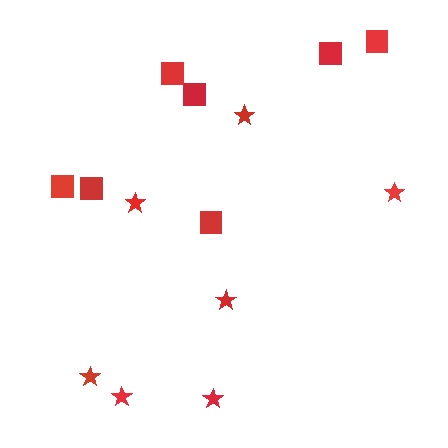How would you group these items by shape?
There are 2 groups: one group of squares (7) and one group of stars (7).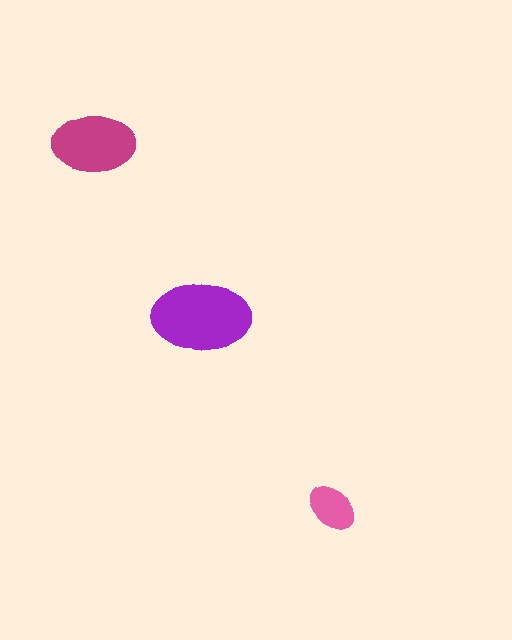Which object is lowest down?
The pink ellipse is bottommost.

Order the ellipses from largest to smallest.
the purple one, the magenta one, the pink one.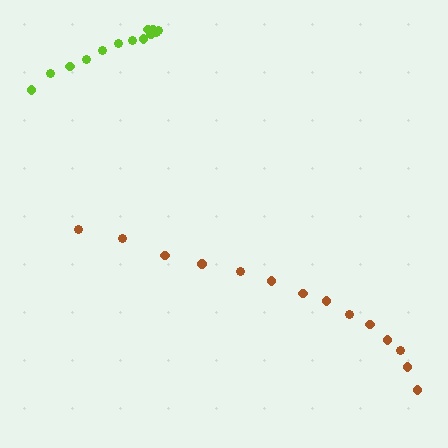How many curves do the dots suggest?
There are 2 distinct paths.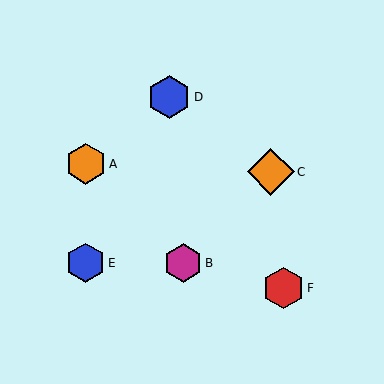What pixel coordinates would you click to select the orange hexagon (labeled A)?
Click at (86, 164) to select the orange hexagon A.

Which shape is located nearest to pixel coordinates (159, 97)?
The blue hexagon (labeled D) at (169, 97) is nearest to that location.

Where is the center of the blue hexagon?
The center of the blue hexagon is at (169, 97).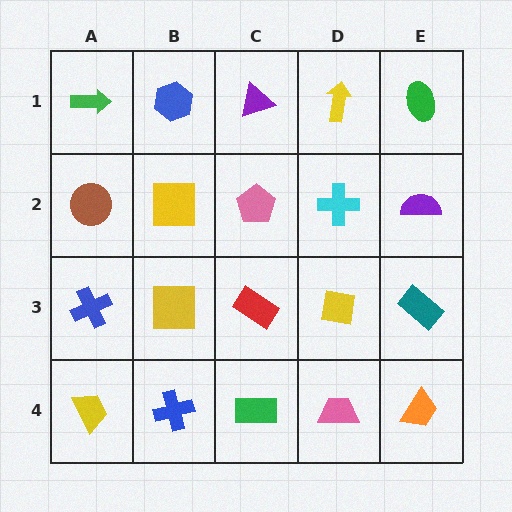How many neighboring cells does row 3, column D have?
4.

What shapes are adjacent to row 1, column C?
A pink pentagon (row 2, column C), a blue hexagon (row 1, column B), a yellow arrow (row 1, column D).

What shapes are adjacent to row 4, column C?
A red rectangle (row 3, column C), a blue cross (row 4, column B), a pink trapezoid (row 4, column D).